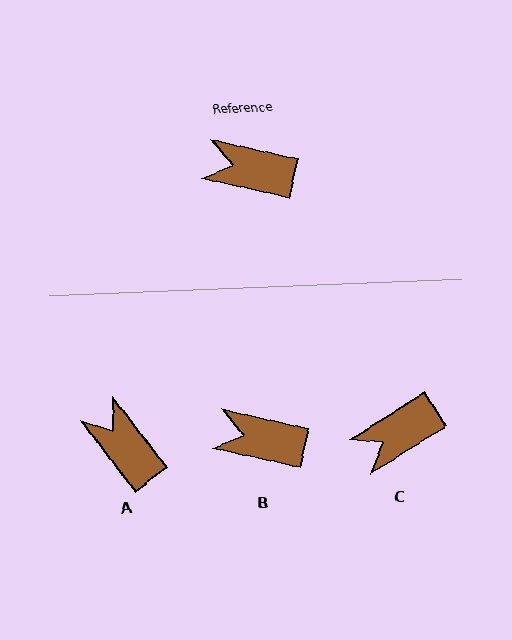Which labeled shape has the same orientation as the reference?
B.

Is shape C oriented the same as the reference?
No, it is off by about 45 degrees.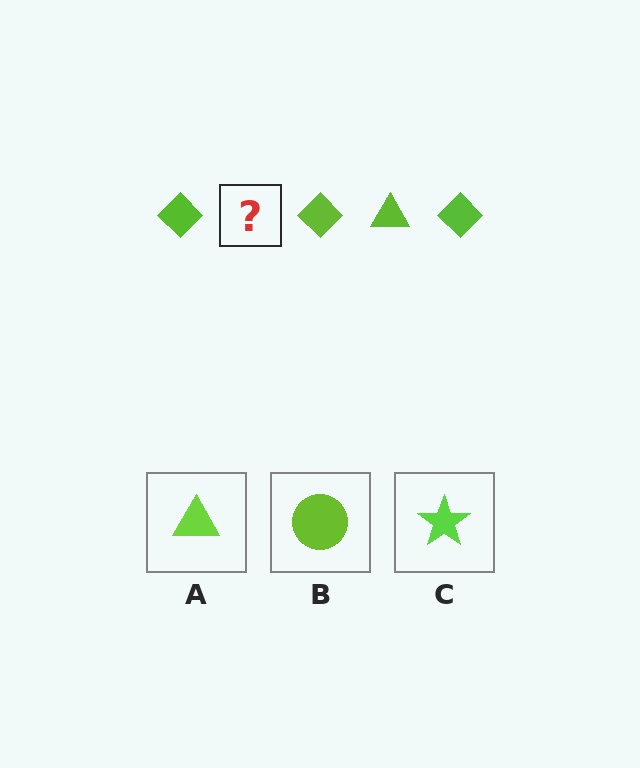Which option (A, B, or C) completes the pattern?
A.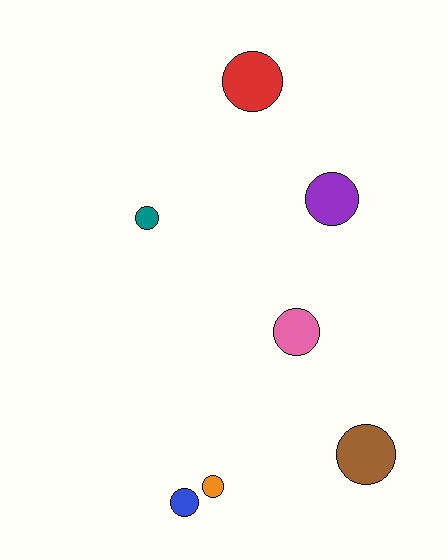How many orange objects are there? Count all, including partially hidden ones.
There is 1 orange object.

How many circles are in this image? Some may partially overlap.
There are 7 circles.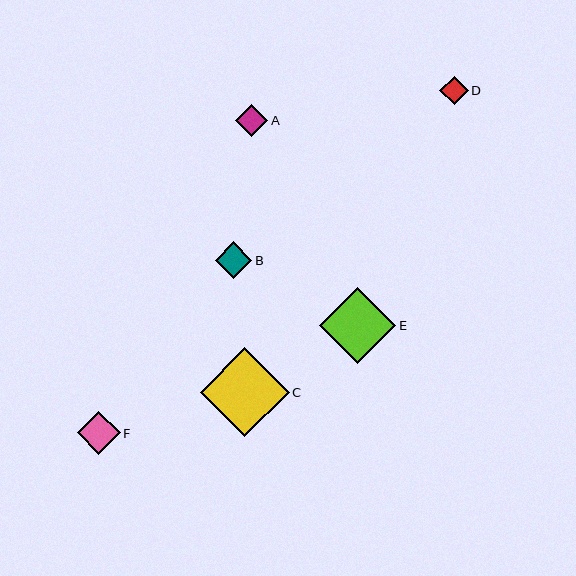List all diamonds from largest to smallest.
From largest to smallest: C, E, F, B, A, D.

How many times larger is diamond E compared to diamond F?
Diamond E is approximately 1.8 times the size of diamond F.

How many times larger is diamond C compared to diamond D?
Diamond C is approximately 3.1 times the size of diamond D.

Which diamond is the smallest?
Diamond D is the smallest with a size of approximately 28 pixels.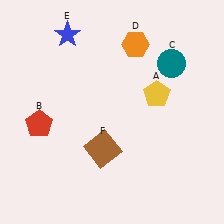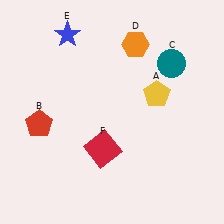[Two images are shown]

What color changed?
The square (F) changed from brown in Image 1 to red in Image 2.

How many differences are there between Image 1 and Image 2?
There is 1 difference between the two images.